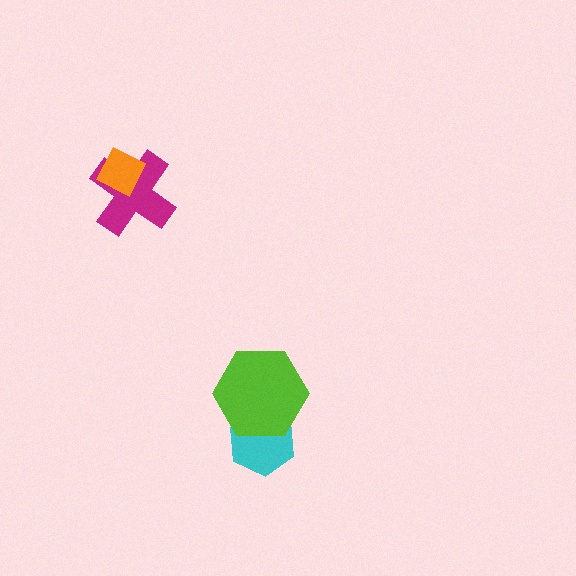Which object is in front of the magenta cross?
The orange diamond is in front of the magenta cross.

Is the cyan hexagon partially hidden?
Yes, it is partially covered by another shape.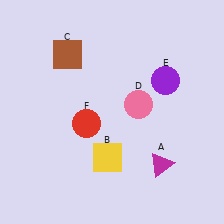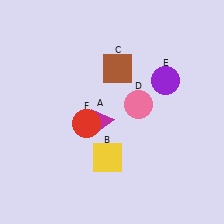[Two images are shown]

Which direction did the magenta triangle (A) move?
The magenta triangle (A) moved left.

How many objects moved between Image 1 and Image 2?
2 objects moved between the two images.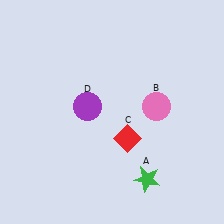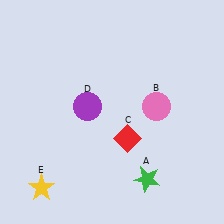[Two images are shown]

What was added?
A yellow star (E) was added in Image 2.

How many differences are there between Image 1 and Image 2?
There is 1 difference between the two images.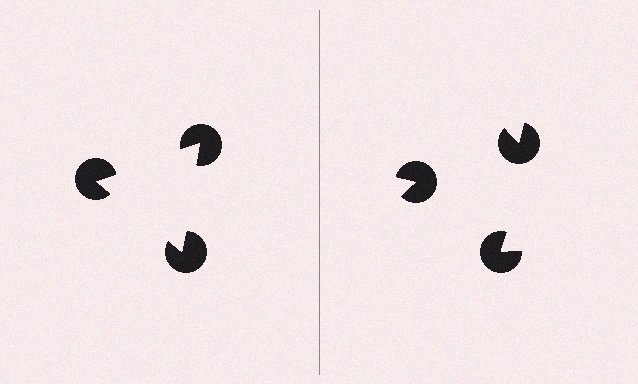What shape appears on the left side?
An illusory triangle.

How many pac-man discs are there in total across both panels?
6 — 3 on each side.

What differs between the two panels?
The pac-man discs are positioned identically on both sides; only the wedge orientations differ. On the left they align to a triangle; on the right they are misaligned.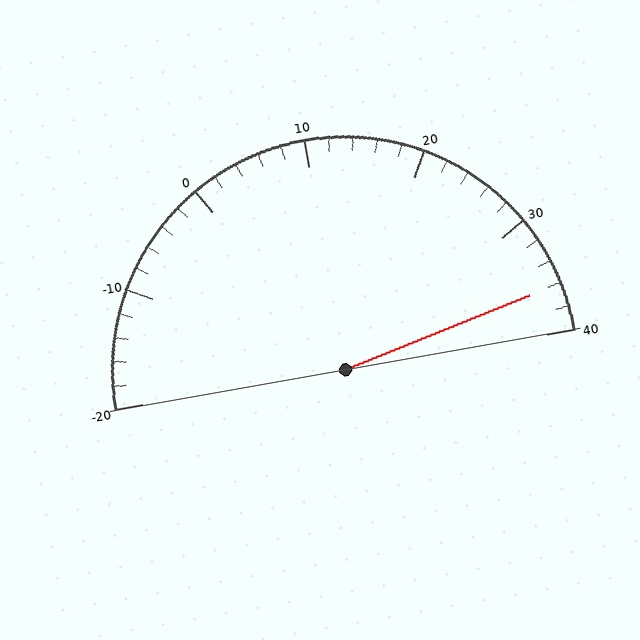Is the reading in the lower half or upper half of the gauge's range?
The reading is in the upper half of the range (-20 to 40).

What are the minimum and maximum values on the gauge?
The gauge ranges from -20 to 40.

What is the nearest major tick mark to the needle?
The nearest major tick mark is 40.